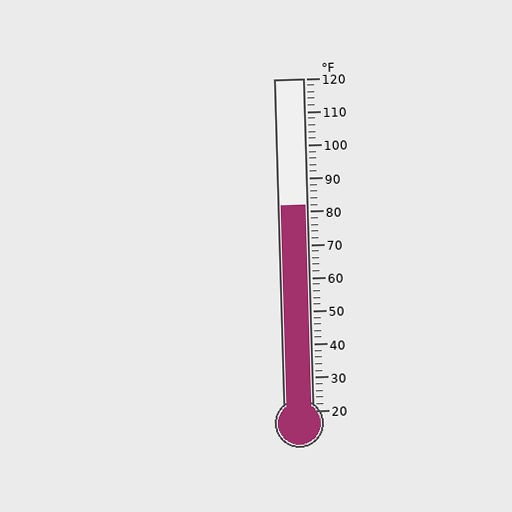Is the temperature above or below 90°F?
The temperature is below 90°F.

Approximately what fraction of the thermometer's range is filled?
The thermometer is filled to approximately 60% of its range.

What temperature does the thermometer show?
The thermometer shows approximately 82°F.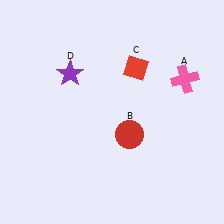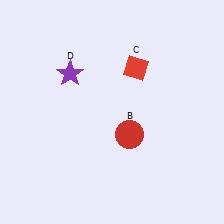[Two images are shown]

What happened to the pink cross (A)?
The pink cross (A) was removed in Image 2. It was in the top-right area of Image 1.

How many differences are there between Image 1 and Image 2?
There is 1 difference between the two images.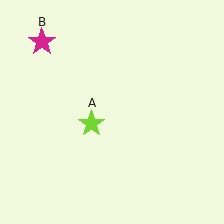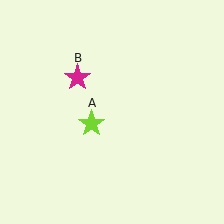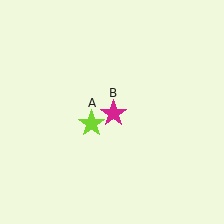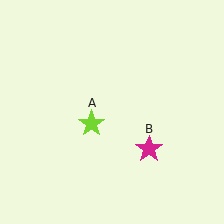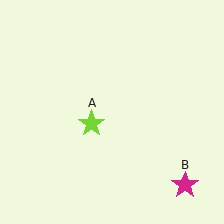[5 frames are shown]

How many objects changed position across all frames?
1 object changed position: magenta star (object B).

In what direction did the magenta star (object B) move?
The magenta star (object B) moved down and to the right.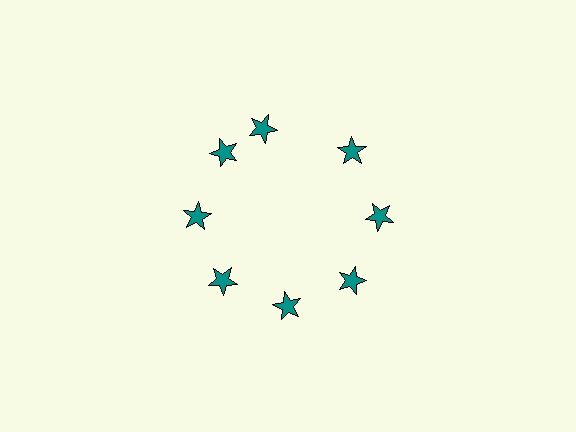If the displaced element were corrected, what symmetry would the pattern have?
It would have 8-fold rotational symmetry — the pattern would map onto itself every 45 degrees.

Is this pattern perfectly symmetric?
No. The 8 teal stars are arranged in a ring, but one element near the 12 o'clock position is rotated out of alignment along the ring, breaking the 8-fold rotational symmetry.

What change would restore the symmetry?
The symmetry would be restored by rotating it back into even spacing with its neighbors so that all 8 stars sit at equal angles and equal distance from the center.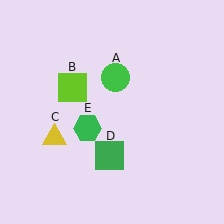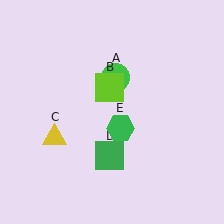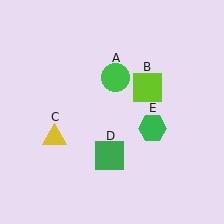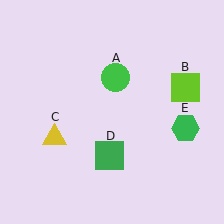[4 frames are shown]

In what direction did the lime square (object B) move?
The lime square (object B) moved right.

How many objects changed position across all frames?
2 objects changed position: lime square (object B), green hexagon (object E).